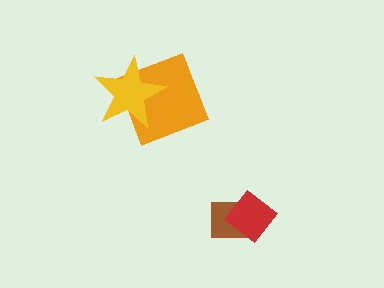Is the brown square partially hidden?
Yes, it is partially covered by another shape.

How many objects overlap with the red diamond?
1 object overlaps with the red diamond.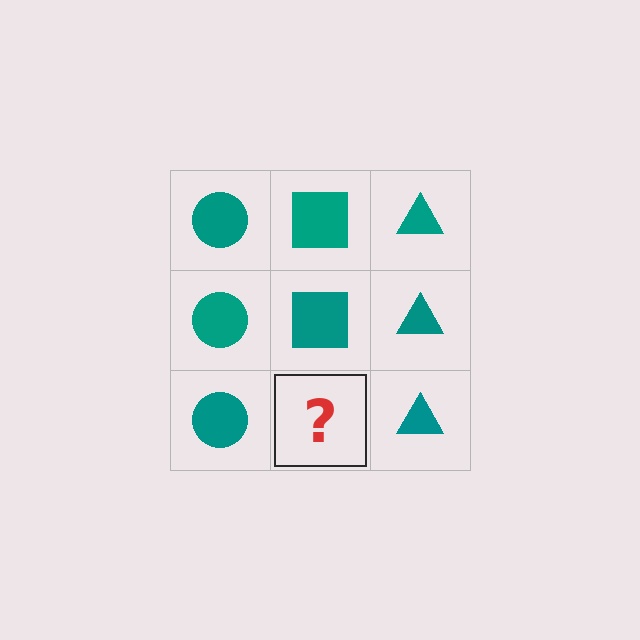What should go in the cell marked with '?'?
The missing cell should contain a teal square.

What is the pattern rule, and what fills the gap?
The rule is that each column has a consistent shape. The gap should be filled with a teal square.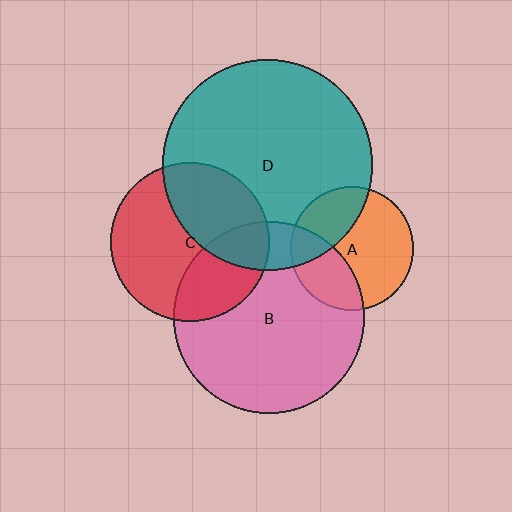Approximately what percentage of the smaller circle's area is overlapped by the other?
Approximately 40%.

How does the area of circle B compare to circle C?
Approximately 1.5 times.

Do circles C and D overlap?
Yes.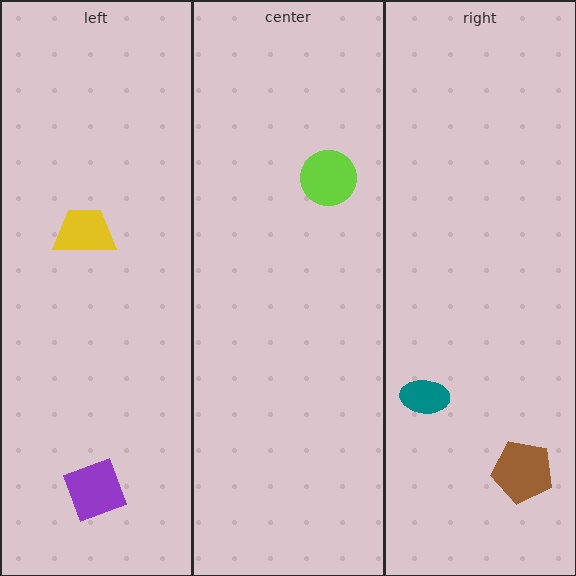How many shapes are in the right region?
2.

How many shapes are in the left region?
2.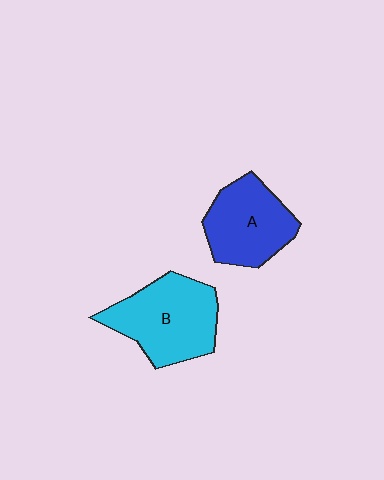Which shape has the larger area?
Shape B (cyan).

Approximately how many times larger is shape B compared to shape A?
Approximately 1.2 times.